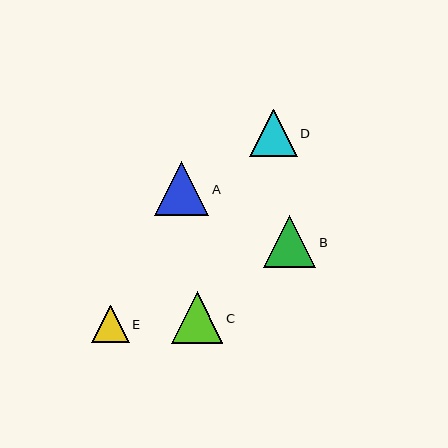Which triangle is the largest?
Triangle A is the largest with a size of approximately 54 pixels.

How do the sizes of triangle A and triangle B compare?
Triangle A and triangle B are approximately the same size.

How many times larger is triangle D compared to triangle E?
Triangle D is approximately 1.2 times the size of triangle E.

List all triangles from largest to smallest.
From largest to smallest: A, B, C, D, E.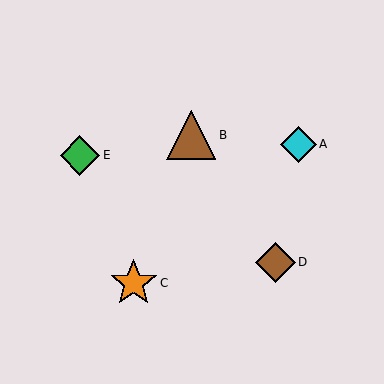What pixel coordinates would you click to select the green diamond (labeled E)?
Click at (80, 155) to select the green diamond E.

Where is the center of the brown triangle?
The center of the brown triangle is at (191, 135).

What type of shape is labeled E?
Shape E is a green diamond.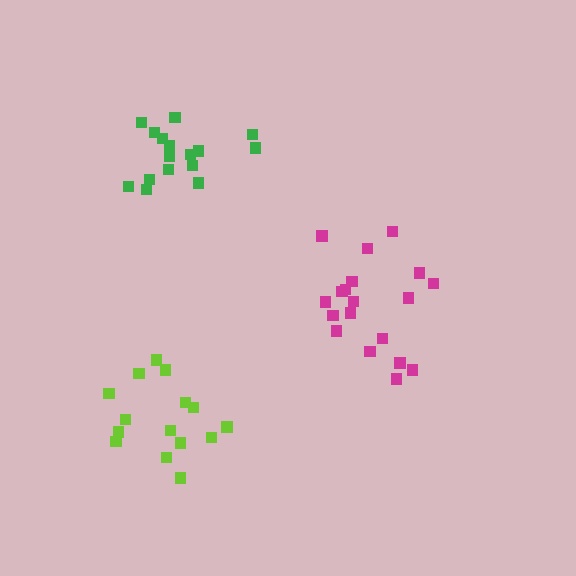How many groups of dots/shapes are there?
There are 3 groups.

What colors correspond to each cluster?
The clusters are colored: green, magenta, lime.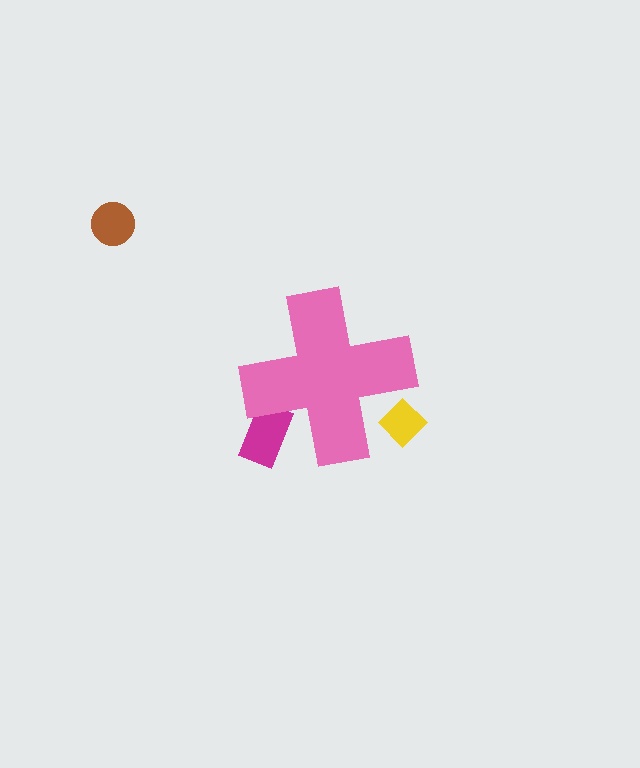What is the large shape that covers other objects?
A pink cross.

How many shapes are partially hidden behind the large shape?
2 shapes are partially hidden.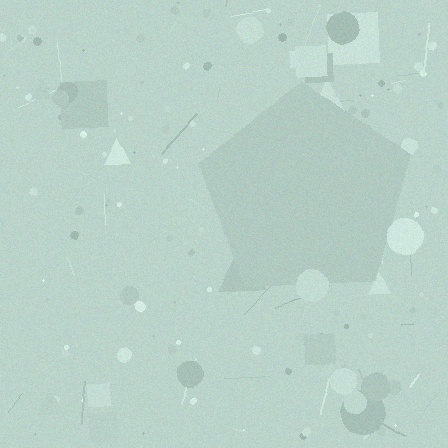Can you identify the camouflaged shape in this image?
The camouflaged shape is a pentagon.